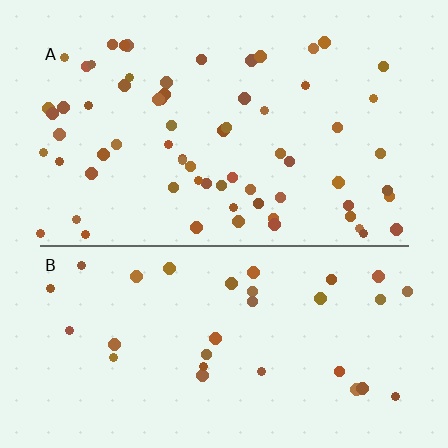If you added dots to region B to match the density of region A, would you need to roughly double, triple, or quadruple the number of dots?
Approximately double.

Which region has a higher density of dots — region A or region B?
A (the top).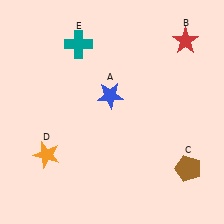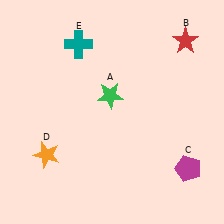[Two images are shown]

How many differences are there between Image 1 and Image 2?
There are 2 differences between the two images.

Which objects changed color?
A changed from blue to green. C changed from brown to magenta.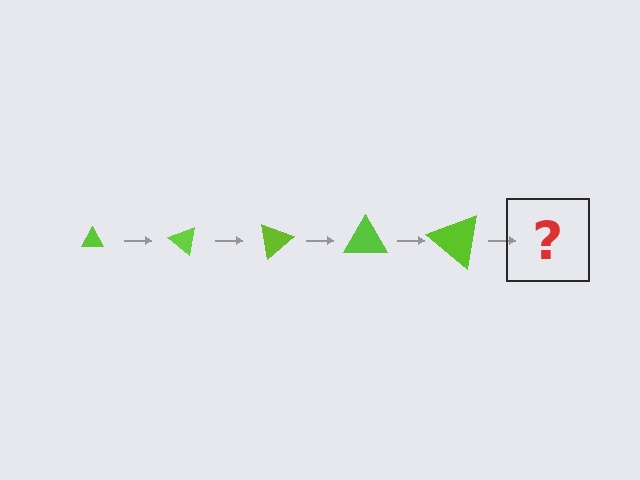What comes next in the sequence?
The next element should be a triangle, larger than the previous one and rotated 200 degrees from the start.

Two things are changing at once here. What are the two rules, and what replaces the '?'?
The two rules are that the triangle grows larger each step and it rotates 40 degrees each step. The '?' should be a triangle, larger than the previous one and rotated 200 degrees from the start.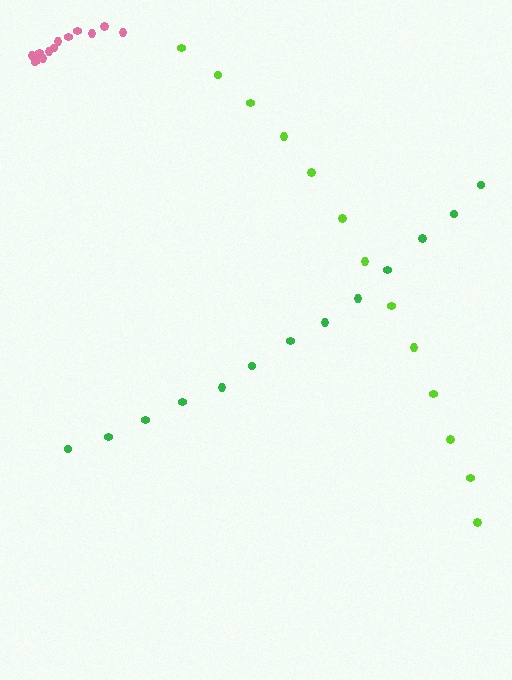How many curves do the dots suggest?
There are 3 distinct paths.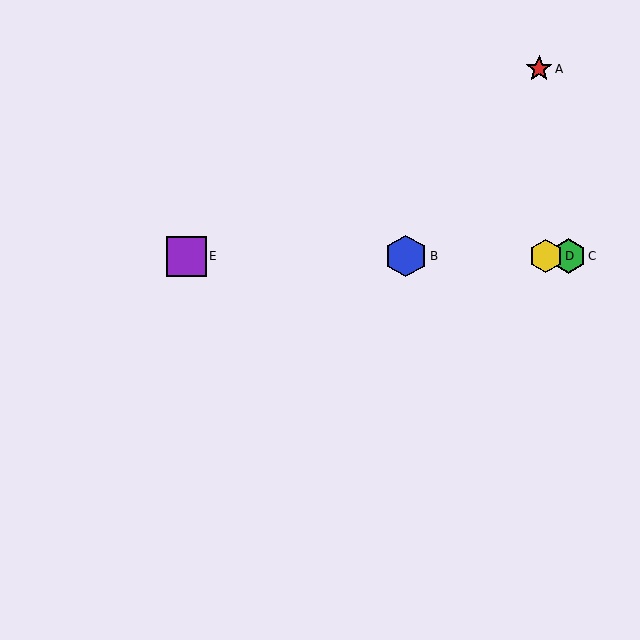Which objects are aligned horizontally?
Objects B, C, D, E are aligned horizontally.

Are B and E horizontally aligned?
Yes, both are at y≈256.